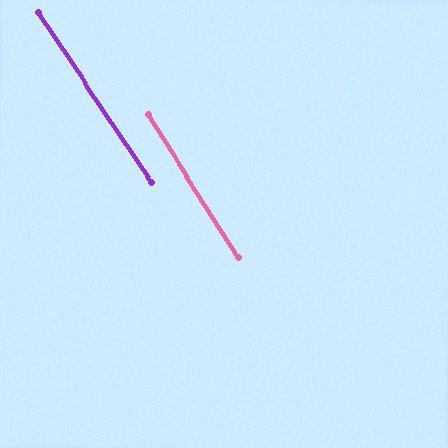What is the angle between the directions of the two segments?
Approximately 2 degrees.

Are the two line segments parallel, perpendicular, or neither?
Parallel — their directions differ by only 1.7°.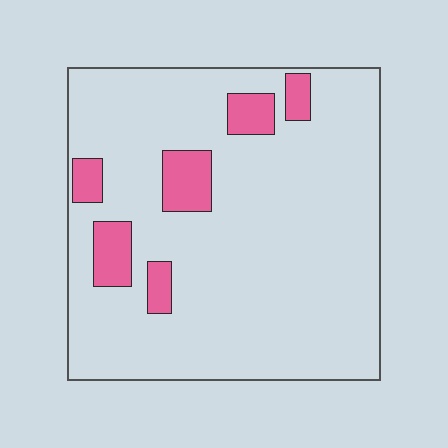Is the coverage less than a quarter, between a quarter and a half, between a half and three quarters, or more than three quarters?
Less than a quarter.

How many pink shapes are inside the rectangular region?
6.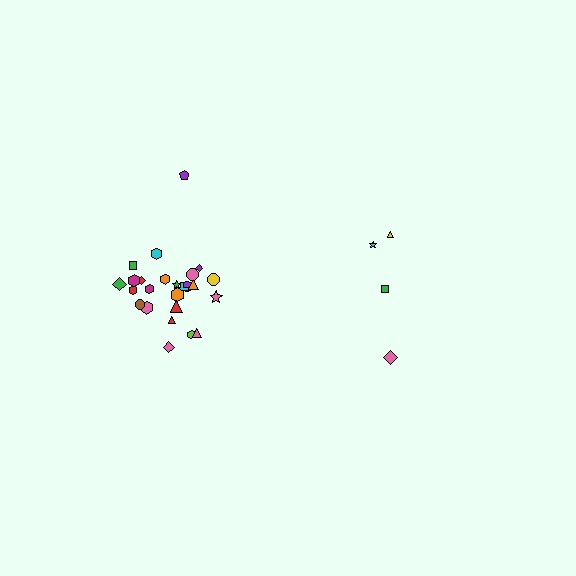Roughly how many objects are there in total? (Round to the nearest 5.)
Roughly 30 objects in total.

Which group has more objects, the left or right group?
The left group.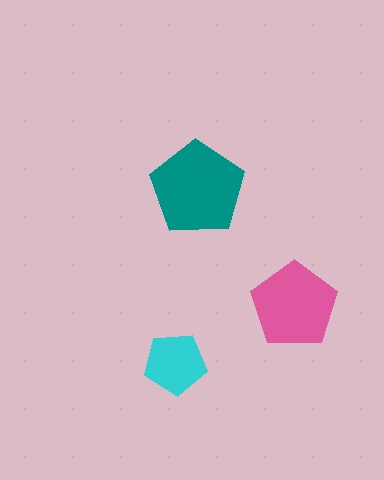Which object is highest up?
The teal pentagon is topmost.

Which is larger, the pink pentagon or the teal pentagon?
The teal one.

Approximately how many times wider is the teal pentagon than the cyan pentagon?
About 1.5 times wider.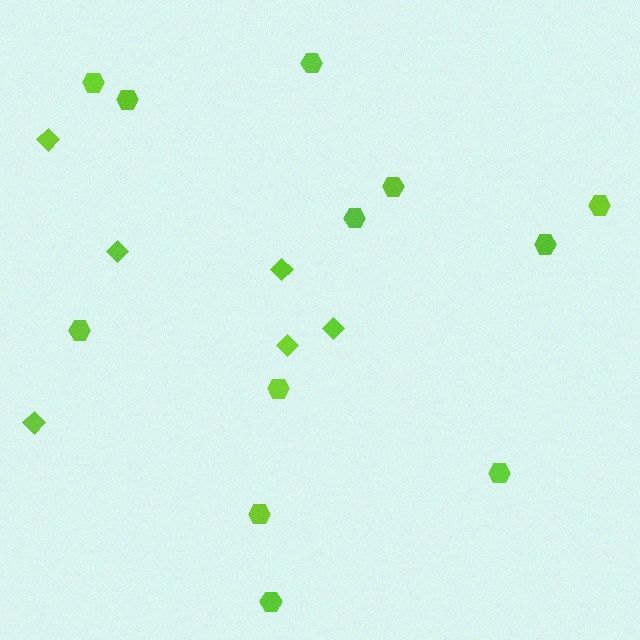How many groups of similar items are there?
There are 2 groups: one group of hexagons (12) and one group of diamonds (6).